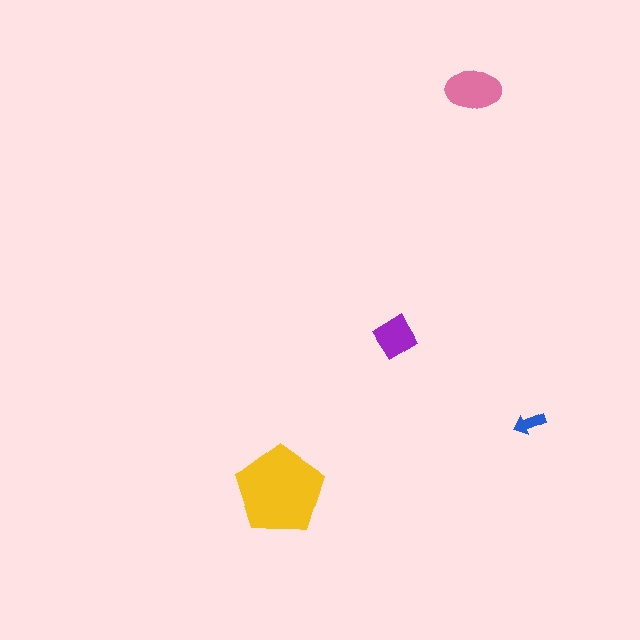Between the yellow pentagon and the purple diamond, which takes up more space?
The yellow pentagon.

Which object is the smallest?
The blue arrow.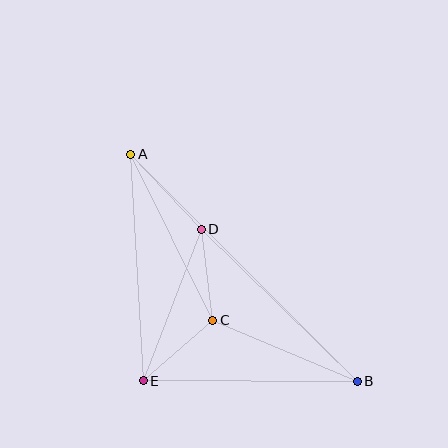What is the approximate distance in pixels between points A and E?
The distance between A and E is approximately 227 pixels.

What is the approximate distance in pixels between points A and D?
The distance between A and D is approximately 103 pixels.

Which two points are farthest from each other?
Points A and B are farthest from each other.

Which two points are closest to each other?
Points C and D are closest to each other.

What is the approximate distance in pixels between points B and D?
The distance between B and D is approximately 218 pixels.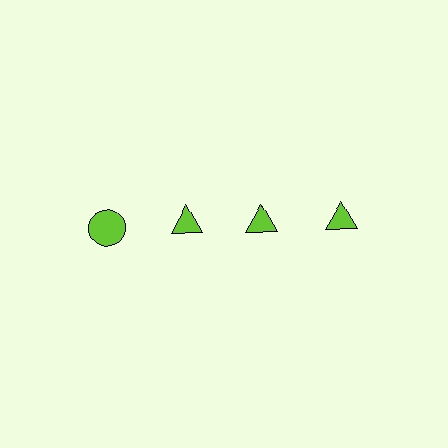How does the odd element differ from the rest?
It has a different shape: circle instead of triangle.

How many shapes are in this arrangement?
There are 4 shapes arranged in a grid pattern.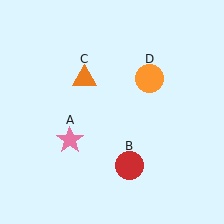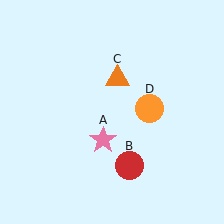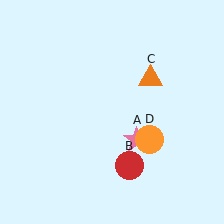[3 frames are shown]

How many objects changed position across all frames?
3 objects changed position: pink star (object A), orange triangle (object C), orange circle (object D).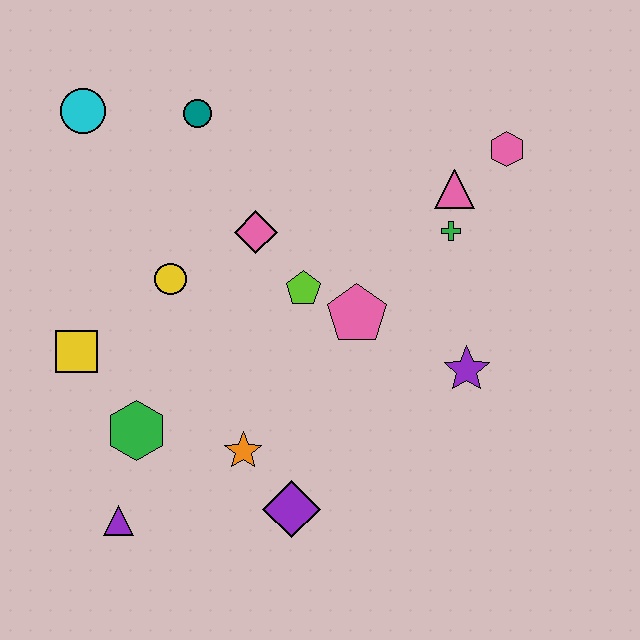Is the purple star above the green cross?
No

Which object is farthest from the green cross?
The purple triangle is farthest from the green cross.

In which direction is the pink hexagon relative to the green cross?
The pink hexagon is above the green cross.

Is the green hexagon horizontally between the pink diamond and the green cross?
No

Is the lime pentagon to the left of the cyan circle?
No